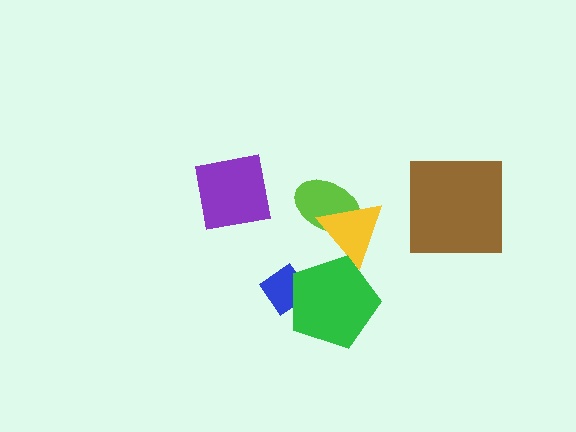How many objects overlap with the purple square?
0 objects overlap with the purple square.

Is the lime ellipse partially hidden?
Yes, it is partially covered by another shape.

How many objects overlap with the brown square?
0 objects overlap with the brown square.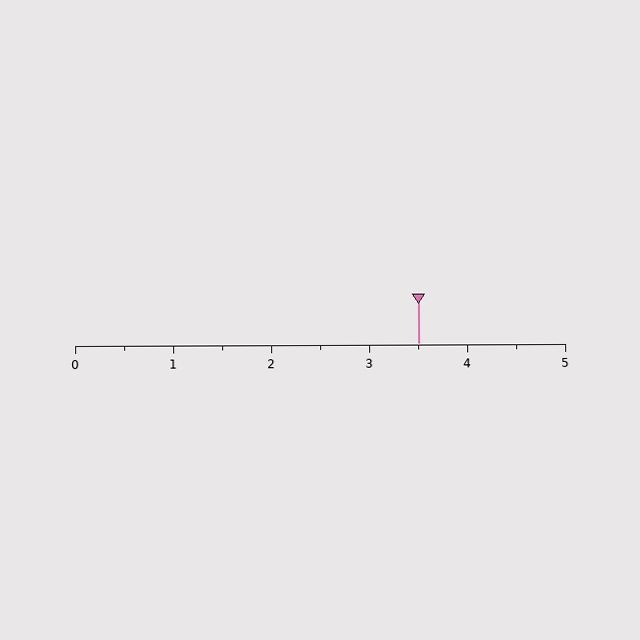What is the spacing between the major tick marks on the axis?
The major ticks are spaced 1 apart.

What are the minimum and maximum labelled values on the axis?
The axis runs from 0 to 5.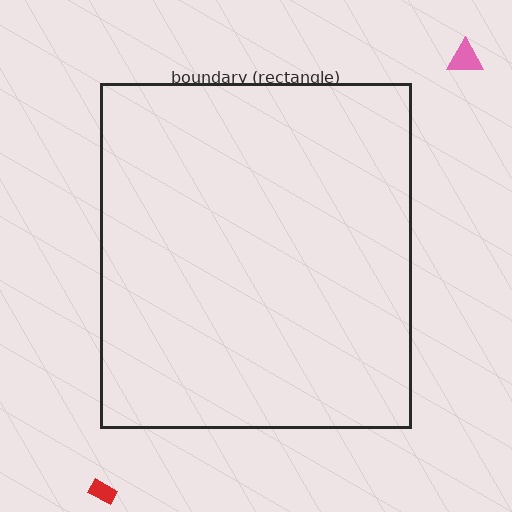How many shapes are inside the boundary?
0 inside, 2 outside.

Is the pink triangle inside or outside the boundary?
Outside.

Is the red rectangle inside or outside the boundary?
Outside.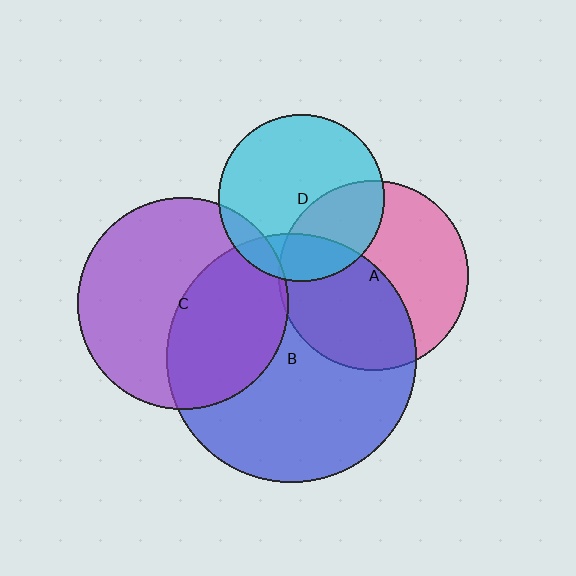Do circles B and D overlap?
Yes.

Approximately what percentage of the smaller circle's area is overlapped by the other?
Approximately 20%.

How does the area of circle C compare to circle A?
Approximately 1.2 times.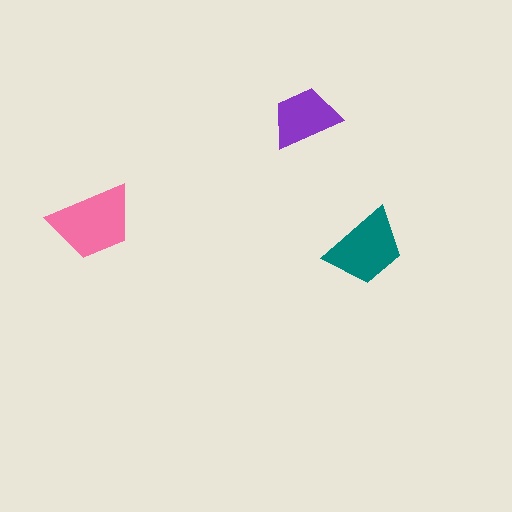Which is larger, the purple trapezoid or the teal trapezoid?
The teal one.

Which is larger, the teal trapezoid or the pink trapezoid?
The pink one.